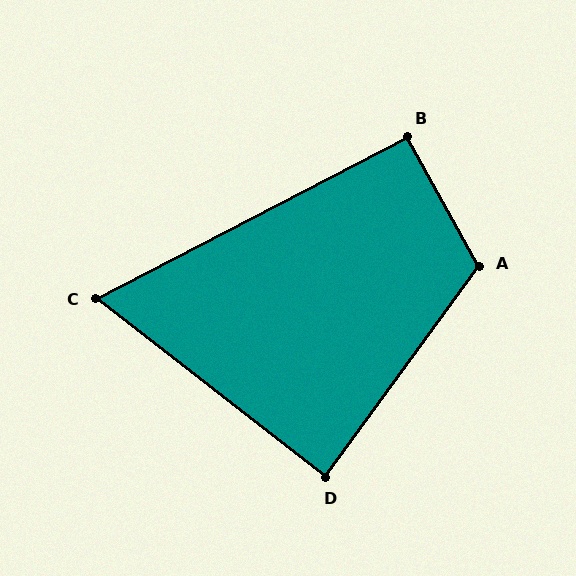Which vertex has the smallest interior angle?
C, at approximately 65 degrees.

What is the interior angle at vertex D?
Approximately 88 degrees (approximately right).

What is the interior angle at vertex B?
Approximately 92 degrees (approximately right).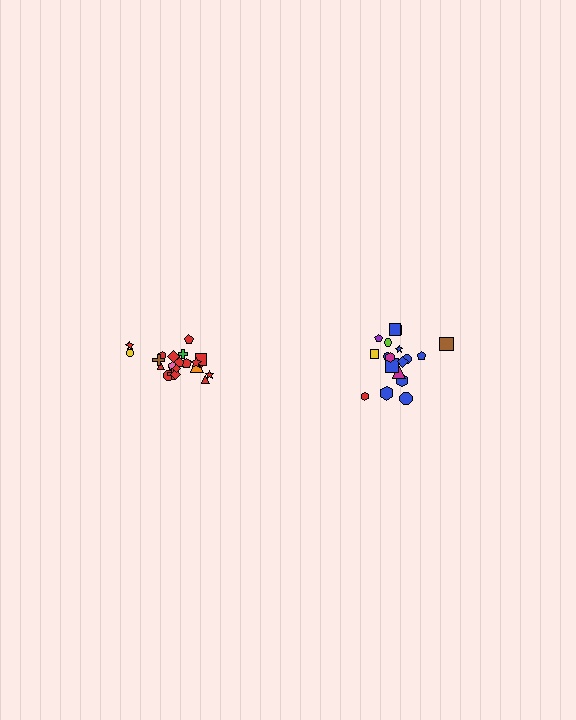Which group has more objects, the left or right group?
The left group.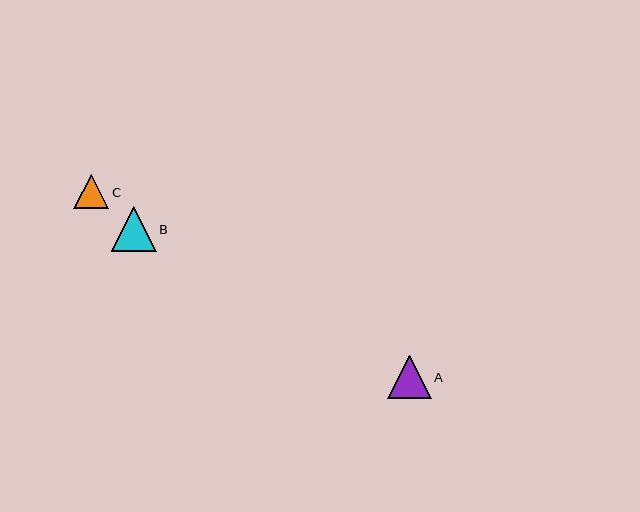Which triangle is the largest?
Triangle B is the largest with a size of approximately 45 pixels.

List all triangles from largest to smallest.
From largest to smallest: B, A, C.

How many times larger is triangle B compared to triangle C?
Triangle B is approximately 1.3 times the size of triangle C.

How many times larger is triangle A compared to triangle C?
Triangle A is approximately 1.3 times the size of triangle C.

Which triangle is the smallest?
Triangle C is the smallest with a size of approximately 35 pixels.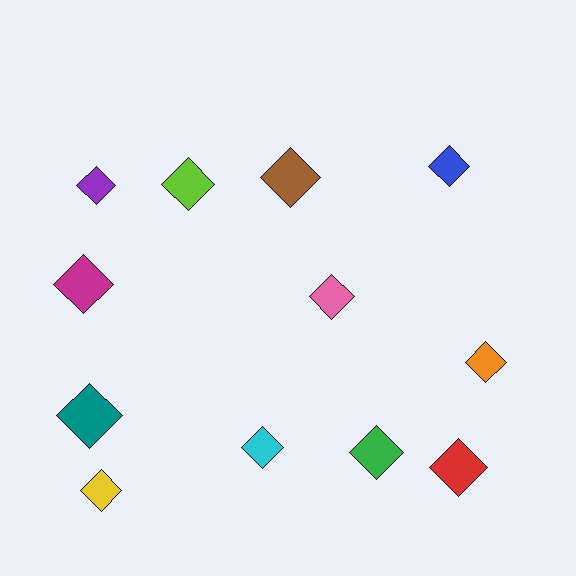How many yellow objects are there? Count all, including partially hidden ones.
There is 1 yellow object.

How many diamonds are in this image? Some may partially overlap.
There are 12 diamonds.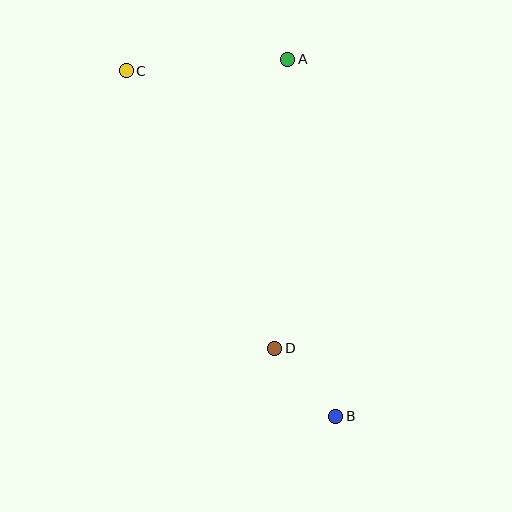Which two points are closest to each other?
Points B and D are closest to each other.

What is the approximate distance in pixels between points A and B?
The distance between A and B is approximately 360 pixels.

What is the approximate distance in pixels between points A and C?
The distance between A and C is approximately 162 pixels.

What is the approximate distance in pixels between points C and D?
The distance between C and D is approximately 315 pixels.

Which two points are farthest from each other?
Points B and C are farthest from each other.